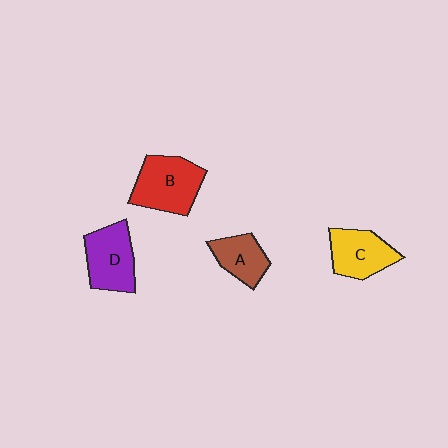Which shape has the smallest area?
Shape A (brown).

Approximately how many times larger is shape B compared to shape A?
Approximately 1.5 times.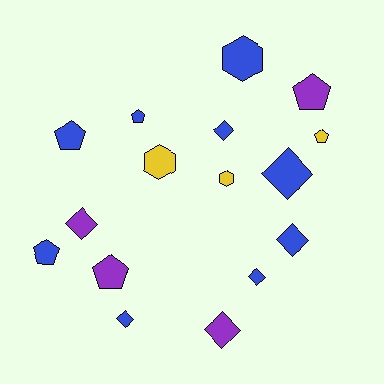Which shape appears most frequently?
Diamond, with 7 objects.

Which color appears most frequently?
Blue, with 9 objects.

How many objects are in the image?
There are 16 objects.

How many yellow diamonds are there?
There are no yellow diamonds.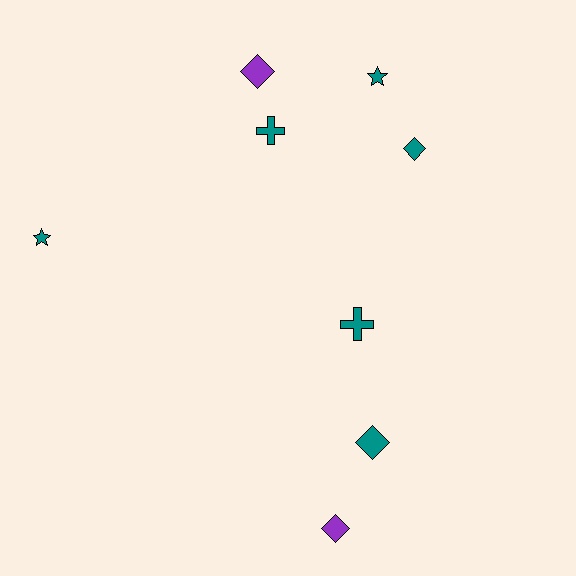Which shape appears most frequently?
Diamond, with 4 objects.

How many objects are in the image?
There are 8 objects.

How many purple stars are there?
There are no purple stars.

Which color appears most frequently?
Teal, with 6 objects.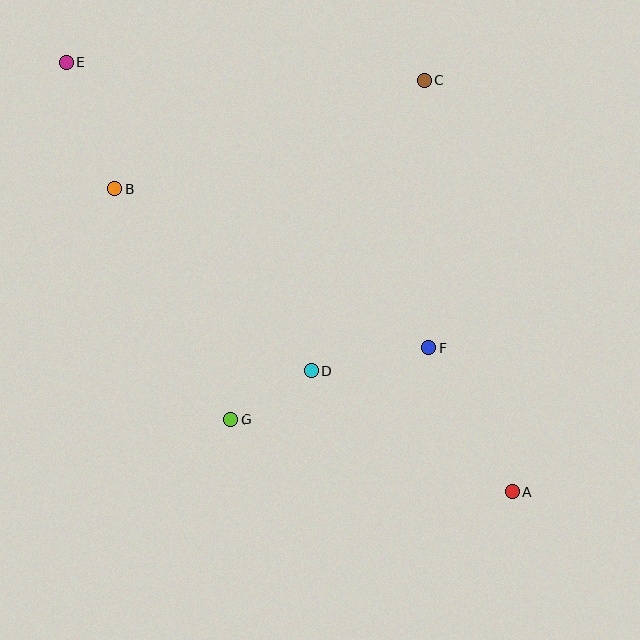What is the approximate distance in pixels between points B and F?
The distance between B and F is approximately 352 pixels.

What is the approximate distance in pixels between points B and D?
The distance between B and D is approximately 268 pixels.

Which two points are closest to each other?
Points D and G are closest to each other.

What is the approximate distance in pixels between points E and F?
The distance between E and F is approximately 462 pixels.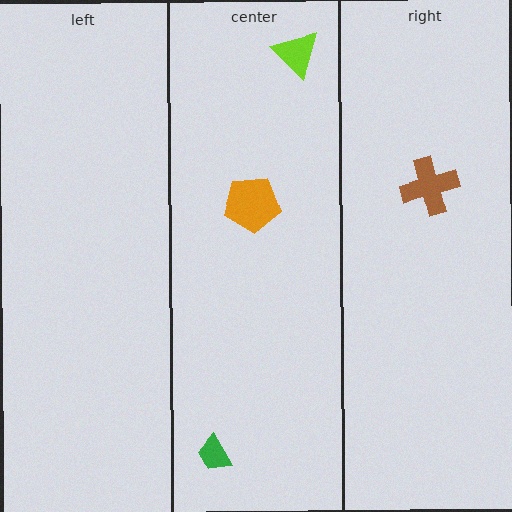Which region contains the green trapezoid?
The center region.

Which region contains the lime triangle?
The center region.